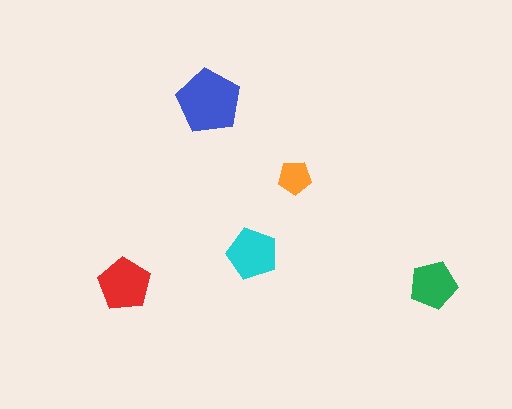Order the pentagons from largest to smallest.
the blue one, the red one, the cyan one, the green one, the orange one.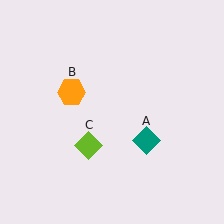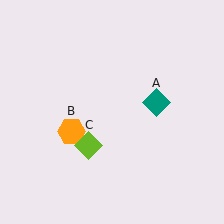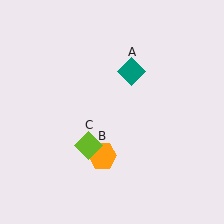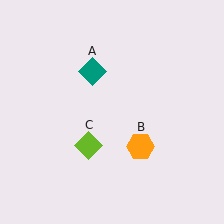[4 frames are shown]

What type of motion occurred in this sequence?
The teal diamond (object A), orange hexagon (object B) rotated counterclockwise around the center of the scene.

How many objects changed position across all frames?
2 objects changed position: teal diamond (object A), orange hexagon (object B).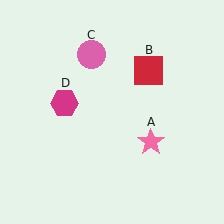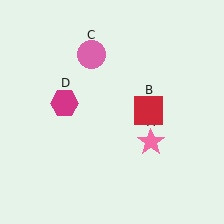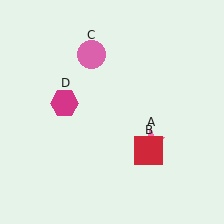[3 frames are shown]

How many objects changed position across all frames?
1 object changed position: red square (object B).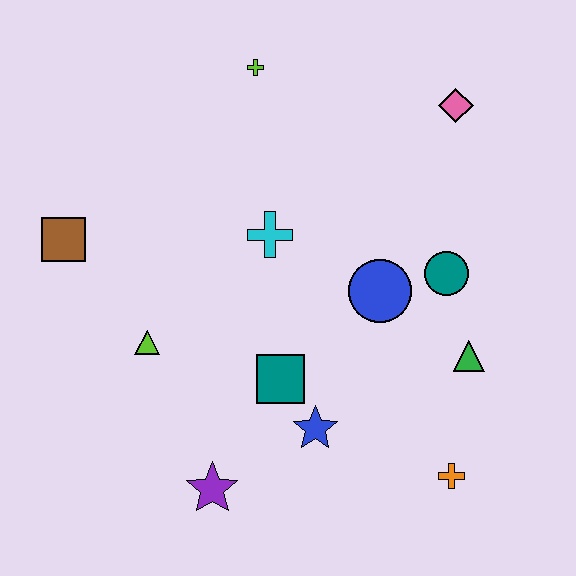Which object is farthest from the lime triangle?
The pink diamond is farthest from the lime triangle.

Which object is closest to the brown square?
The lime triangle is closest to the brown square.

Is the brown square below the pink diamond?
Yes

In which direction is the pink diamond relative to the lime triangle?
The pink diamond is to the right of the lime triangle.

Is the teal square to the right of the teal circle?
No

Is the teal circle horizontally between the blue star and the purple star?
No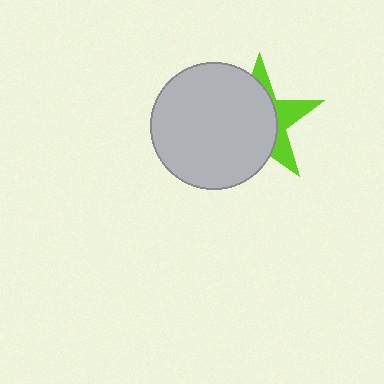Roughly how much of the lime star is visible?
A small part of it is visible (roughly 34%).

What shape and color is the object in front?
The object in front is a light gray circle.